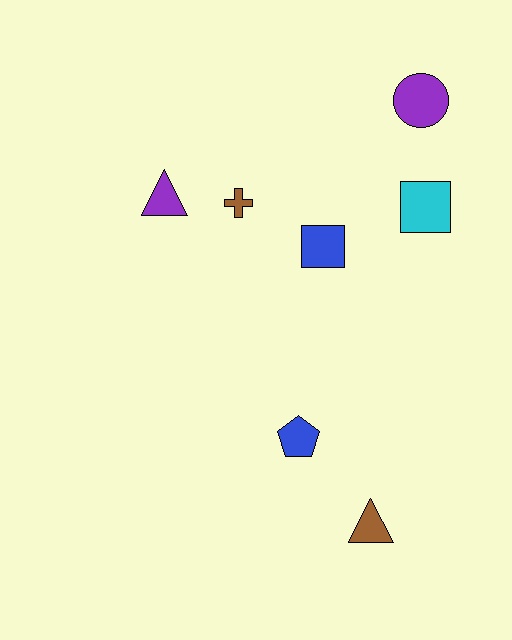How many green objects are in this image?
There are no green objects.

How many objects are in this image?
There are 7 objects.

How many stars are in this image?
There are no stars.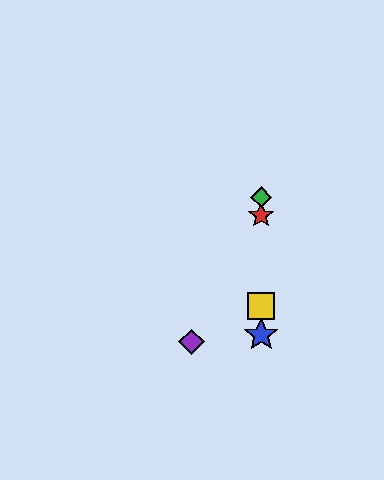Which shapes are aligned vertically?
The red star, the blue star, the green diamond, the yellow square are aligned vertically.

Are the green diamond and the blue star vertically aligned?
Yes, both are at x≈261.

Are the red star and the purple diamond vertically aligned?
No, the red star is at x≈261 and the purple diamond is at x≈191.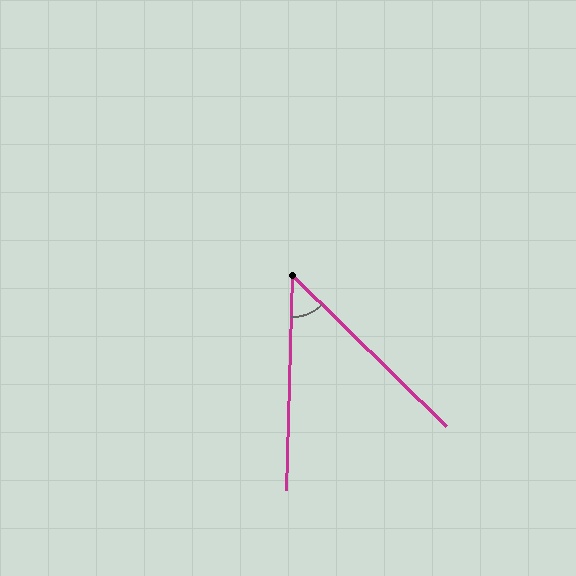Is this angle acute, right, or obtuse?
It is acute.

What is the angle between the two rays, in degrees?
Approximately 47 degrees.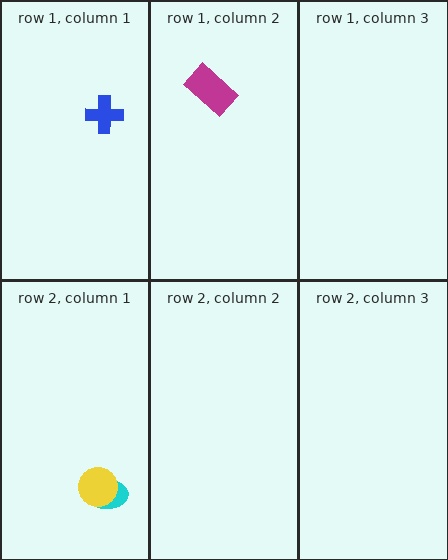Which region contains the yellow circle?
The row 2, column 1 region.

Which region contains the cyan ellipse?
The row 2, column 1 region.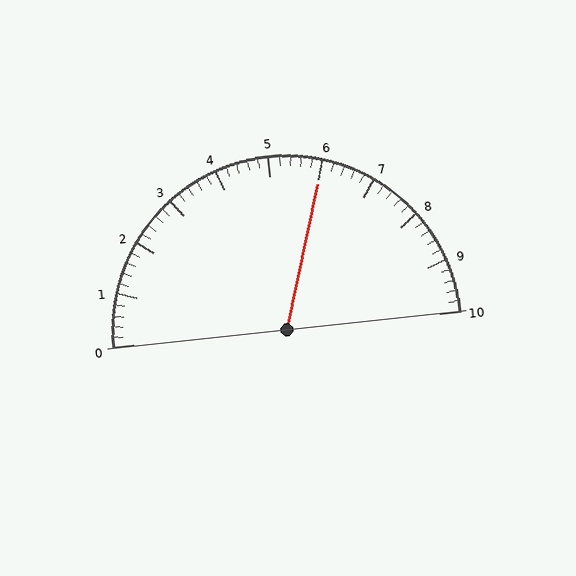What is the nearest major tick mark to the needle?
The nearest major tick mark is 6.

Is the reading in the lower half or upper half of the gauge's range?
The reading is in the upper half of the range (0 to 10).